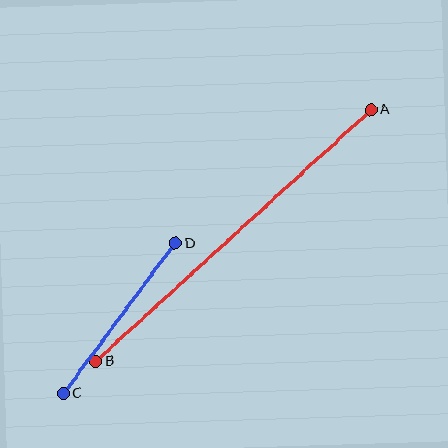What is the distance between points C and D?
The distance is approximately 187 pixels.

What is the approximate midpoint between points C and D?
The midpoint is at approximately (119, 318) pixels.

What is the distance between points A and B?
The distance is approximately 372 pixels.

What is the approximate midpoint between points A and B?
The midpoint is at approximately (233, 235) pixels.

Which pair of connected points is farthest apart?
Points A and B are farthest apart.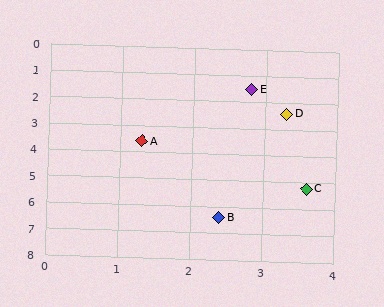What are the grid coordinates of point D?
Point D is at approximately (3.3, 2.4).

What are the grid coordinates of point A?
Point A is at approximately (1.3, 3.6).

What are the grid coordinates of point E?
Point E is at approximately (2.8, 1.5).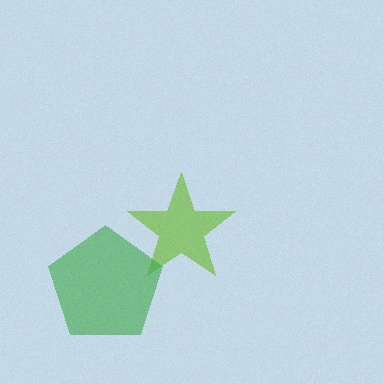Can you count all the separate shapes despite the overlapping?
Yes, there are 2 separate shapes.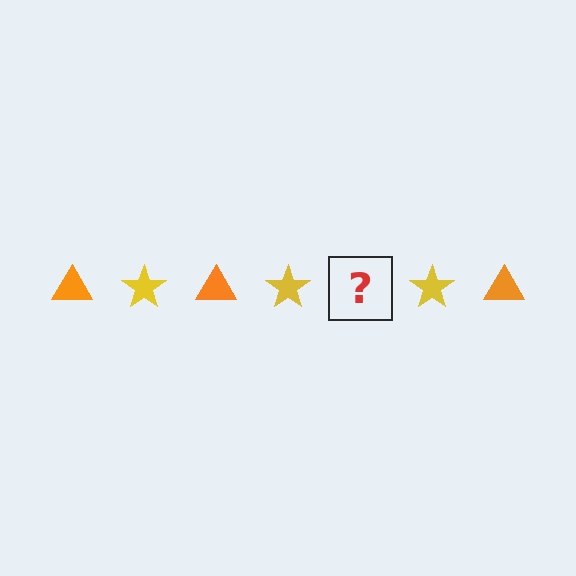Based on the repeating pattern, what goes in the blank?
The blank should be an orange triangle.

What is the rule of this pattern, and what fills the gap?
The rule is that the pattern alternates between orange triangle and yellow star. The gap should be filled with an orange triangle.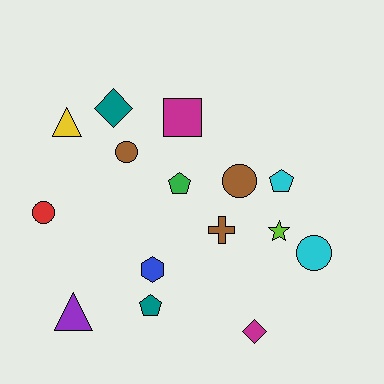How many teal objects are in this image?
There are 2 teal objects.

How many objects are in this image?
There are 15 objects.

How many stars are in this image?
There is 1 star.